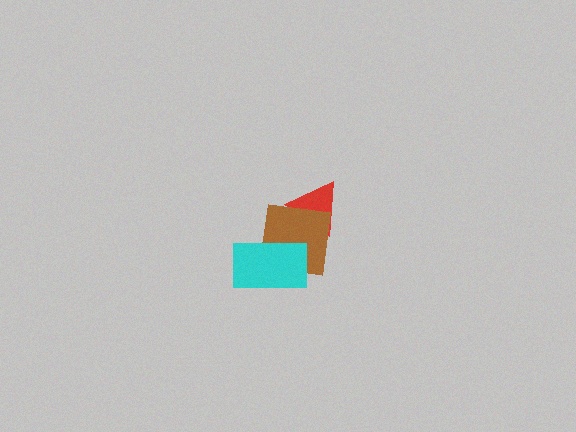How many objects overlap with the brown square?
2 objects overlap with the brown square.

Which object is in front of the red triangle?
The brown square is in front of the red triangle.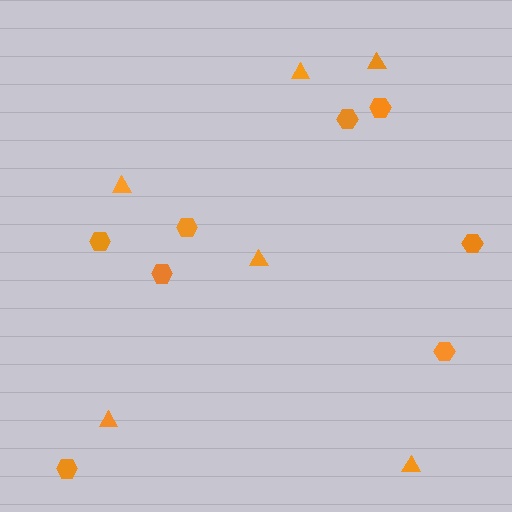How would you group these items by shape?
There are 2 groups: one group of triangles (6) and one group of hexagons (8).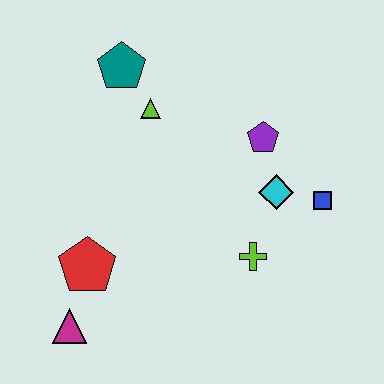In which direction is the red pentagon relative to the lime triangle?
The red pentagon is below the lime triangle.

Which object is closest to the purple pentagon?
The cyan diamond is closest to the purple pentagon.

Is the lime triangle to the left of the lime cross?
Yes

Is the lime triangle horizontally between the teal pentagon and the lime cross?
Yes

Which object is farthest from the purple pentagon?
The magenta triangle is farthest from the purple pentagon.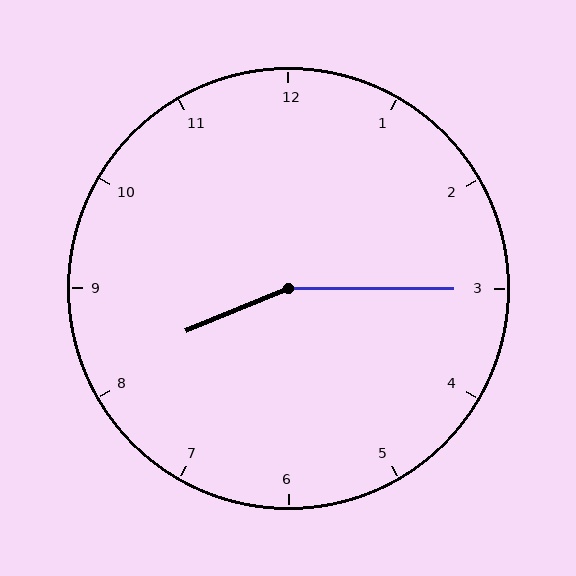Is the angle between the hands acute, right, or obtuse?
It is obtuse.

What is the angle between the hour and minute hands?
Approximately 158 degrees.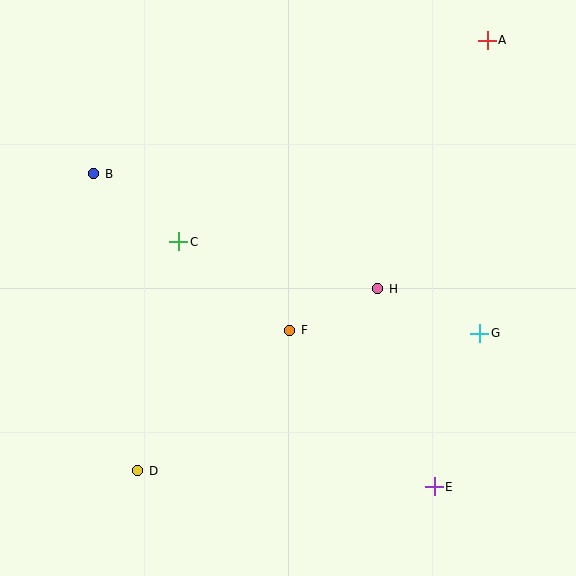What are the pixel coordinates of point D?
Point D is at (138, 471).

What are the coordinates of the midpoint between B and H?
The midpoint between B and H is at (236, 231).